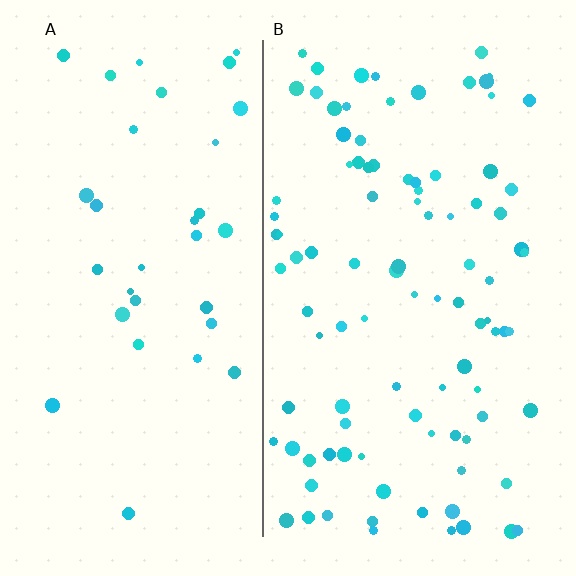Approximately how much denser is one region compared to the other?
Approximately 2.8× — region B over region A.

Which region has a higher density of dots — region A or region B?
B (the right).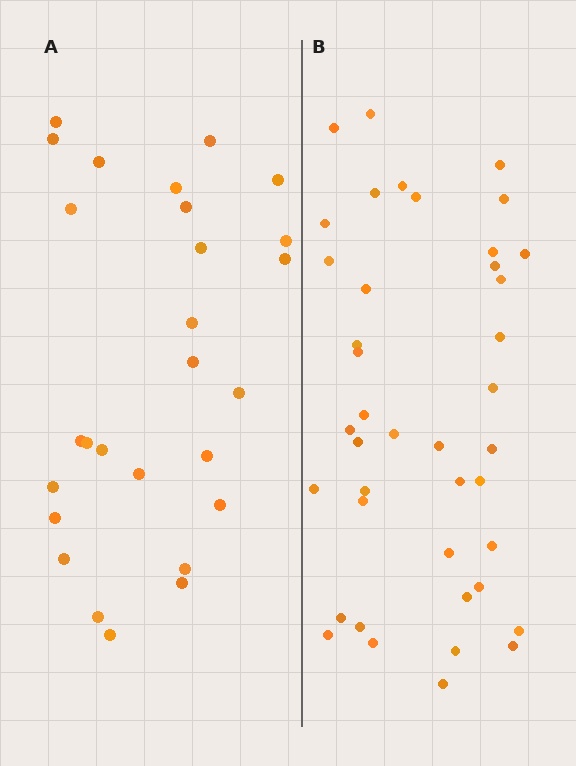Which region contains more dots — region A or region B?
Region B (the right region) has more dots.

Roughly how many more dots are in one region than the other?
Region B has approximately 15 more dots than region A.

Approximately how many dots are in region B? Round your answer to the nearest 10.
About 40 dots. (The exact count is 41, which rounds to 40.)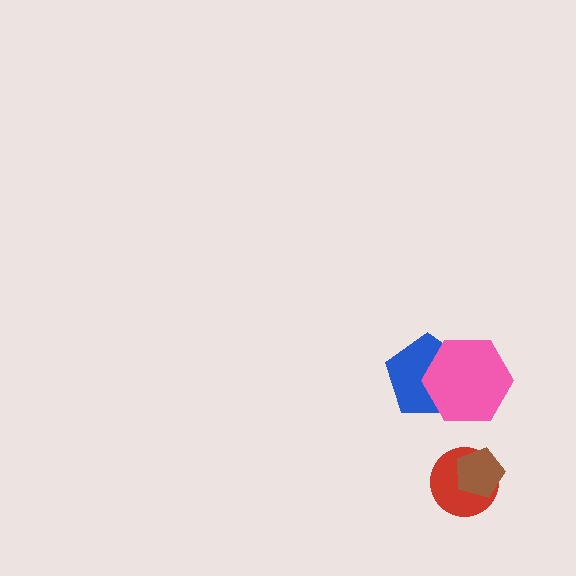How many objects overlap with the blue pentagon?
1 object overlaps with the blue pentagon.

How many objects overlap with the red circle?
1 object overlaps with the red circle.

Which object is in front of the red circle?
The brown pentagon is in front of the red circle.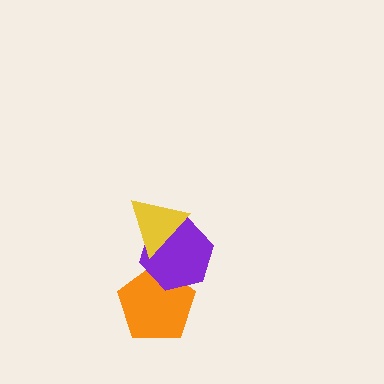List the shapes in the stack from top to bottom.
From top to bottom: the yellow triangle, the purple hexagon, the orange pentagon.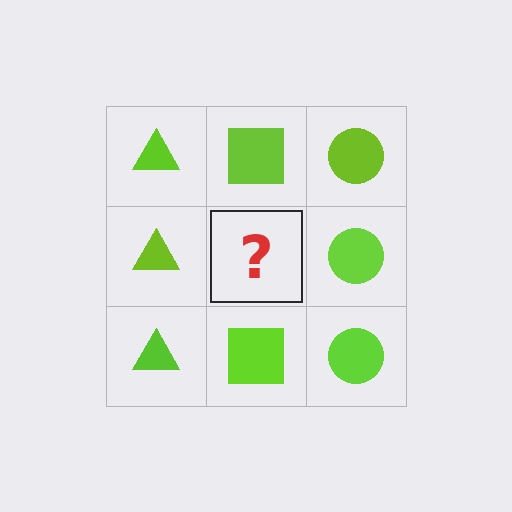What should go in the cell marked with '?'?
The missing cell should contain a lime square.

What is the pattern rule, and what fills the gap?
The rule is that each column has a consistent shape. The gap should be filled with a lime square.